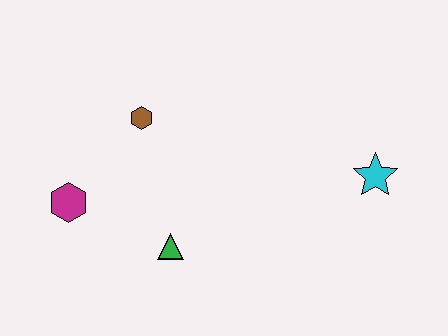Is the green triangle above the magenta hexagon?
No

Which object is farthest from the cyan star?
The magenta hexagon is farthest from the cyan star.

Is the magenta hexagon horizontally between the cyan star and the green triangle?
No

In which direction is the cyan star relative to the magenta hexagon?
The cyan star is to the right of the magenta hexagon.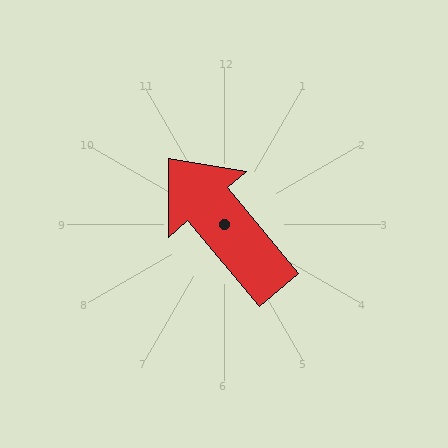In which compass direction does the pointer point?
Northwest.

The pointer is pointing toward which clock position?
Roughly 11 o'clock.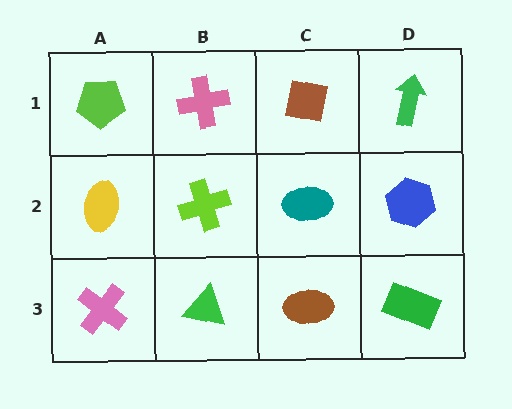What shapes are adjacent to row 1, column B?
A lime cross (row 2, column B), a lime pentagon (row 1, column A), a brown square (row 1, column C).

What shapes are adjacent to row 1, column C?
A teal ellipse (row 2, column C), a pink cross (row 1, column B), a green arrow (row 1, column D).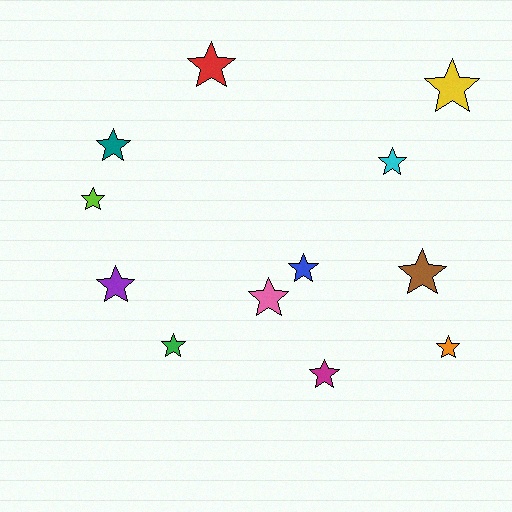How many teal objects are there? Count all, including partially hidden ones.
There is 1 teal object.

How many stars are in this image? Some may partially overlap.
There are 12 stars.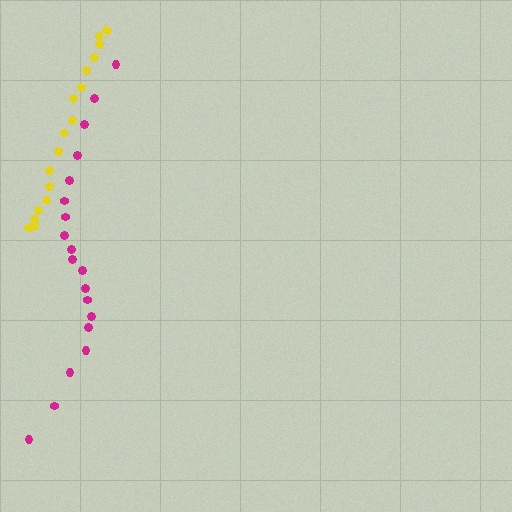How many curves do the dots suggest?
There are 2 distinct paths.